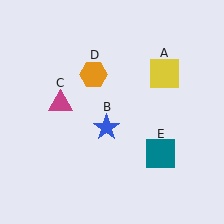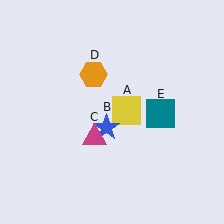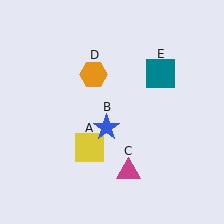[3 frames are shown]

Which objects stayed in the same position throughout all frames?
Blue star (object B) and orange hexagon (object D) remained stationary.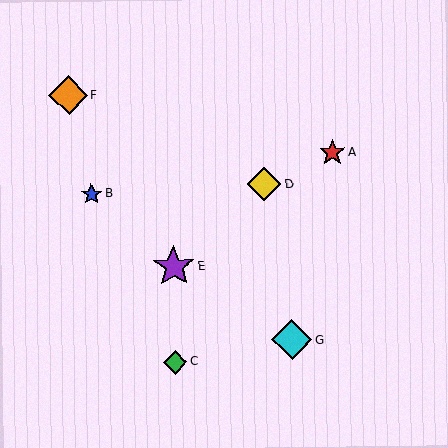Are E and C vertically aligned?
Yes, both are at x≈174.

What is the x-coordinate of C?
Object C is at x≈175.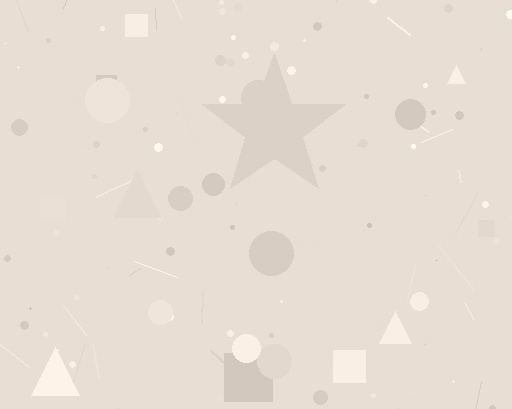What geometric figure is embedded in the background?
A star is embedded in the background.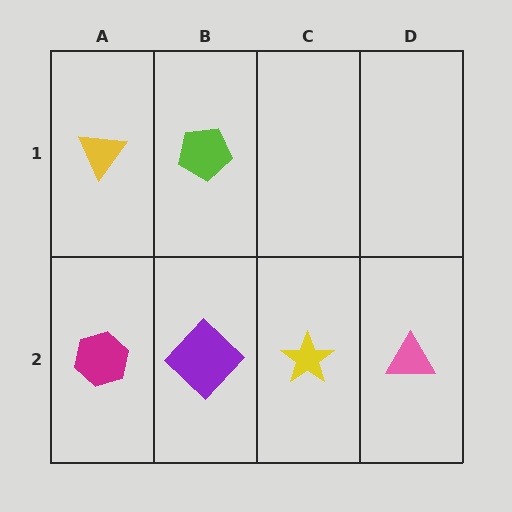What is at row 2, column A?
A magenta hexagon.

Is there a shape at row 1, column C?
No, that cell is empty.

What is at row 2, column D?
A pink triangle.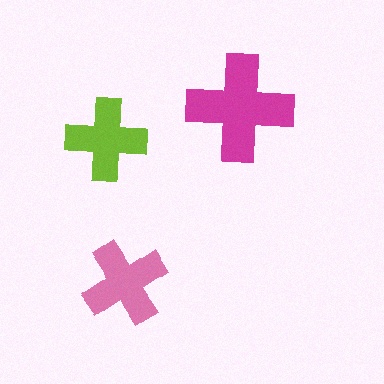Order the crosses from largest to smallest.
the magenta one, the pink one, the lime one.